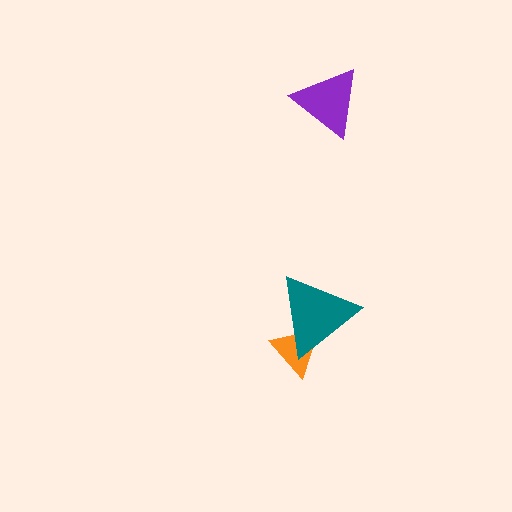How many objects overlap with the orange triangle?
1 object overlaps with the orange triangle.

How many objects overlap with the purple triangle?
0 objects overlap with the purple triangle.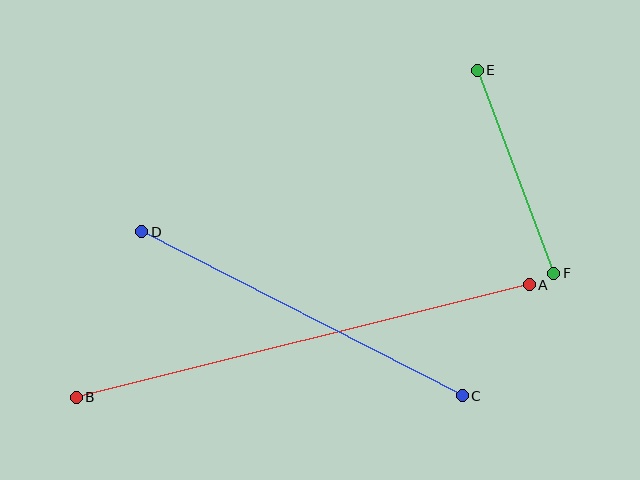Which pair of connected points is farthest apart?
Points A and B are farthest apart.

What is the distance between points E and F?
The distance is approximately 217 pixels.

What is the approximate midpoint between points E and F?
The midpoint is at approximately (516, 172) pixels.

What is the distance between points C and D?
The distance is approximately 360 pixels.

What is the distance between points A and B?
The distance is approximately 467 pixels.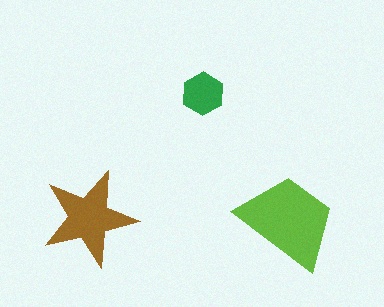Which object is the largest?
The lime trapezoid.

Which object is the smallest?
The green hexagon.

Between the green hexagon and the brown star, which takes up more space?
The brown star.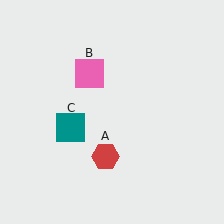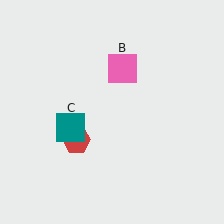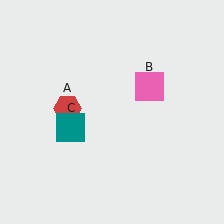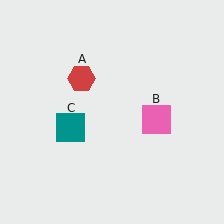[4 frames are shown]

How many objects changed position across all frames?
2 objects changed position: red hexagon (object A), pink square (object B).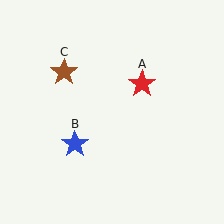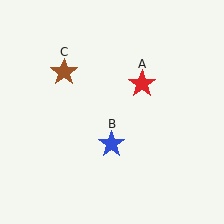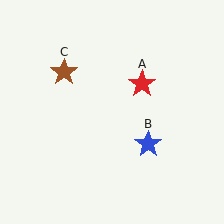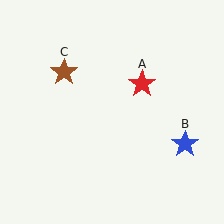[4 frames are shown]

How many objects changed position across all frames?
1 object changed position: blue star (object B).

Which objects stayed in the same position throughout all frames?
Red star (object A) and brown star (object C) remained stationary.